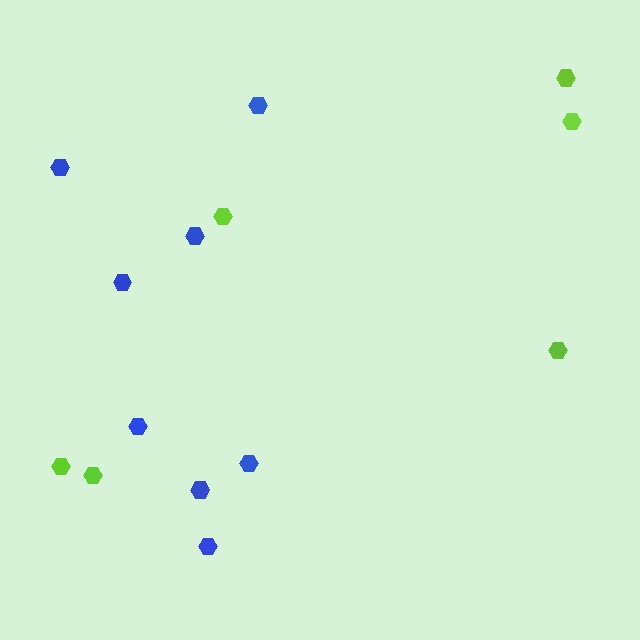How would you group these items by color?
There are 2 groups: one group of lime hexagons (6) and one group of blue hexagons (8).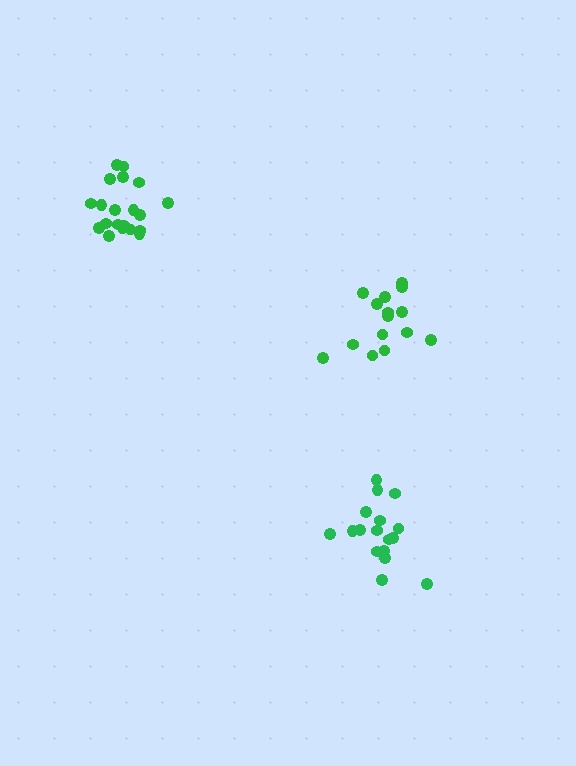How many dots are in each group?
Group 1: 16 dots, Group 2: 20 dots, Group 3: 17 dots (53 total).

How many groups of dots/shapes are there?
There are 3 groups.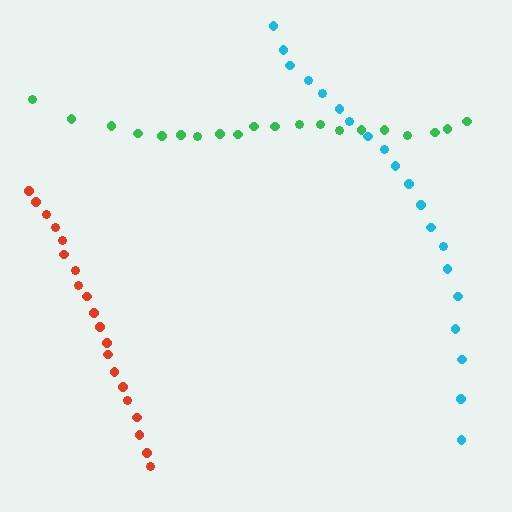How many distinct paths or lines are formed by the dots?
There are 3 distinct paths.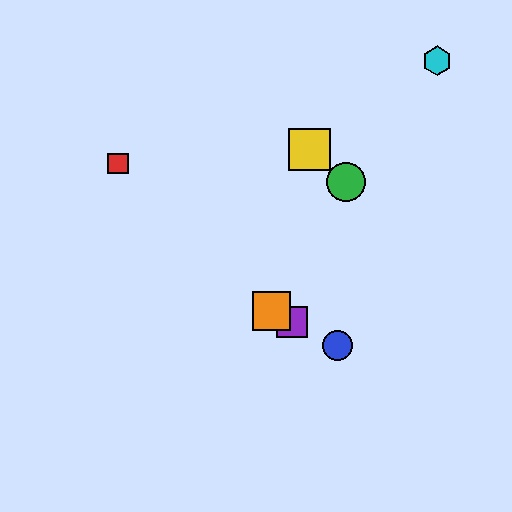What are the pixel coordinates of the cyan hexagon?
The cyan hexagon is at (437, 61).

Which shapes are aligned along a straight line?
The blue circle, the purple square, the orange square are aligned along a straight line.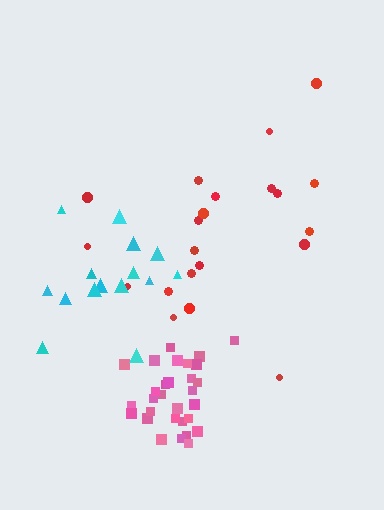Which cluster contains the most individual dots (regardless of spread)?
Pink (30).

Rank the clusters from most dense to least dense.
pink, cyan, red.